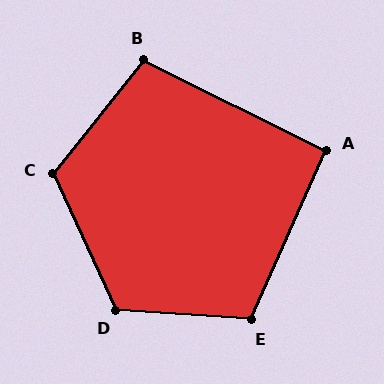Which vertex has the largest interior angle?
D, at approximately 119 degrees.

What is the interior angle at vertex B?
Approximately 102 degrees (obtuse).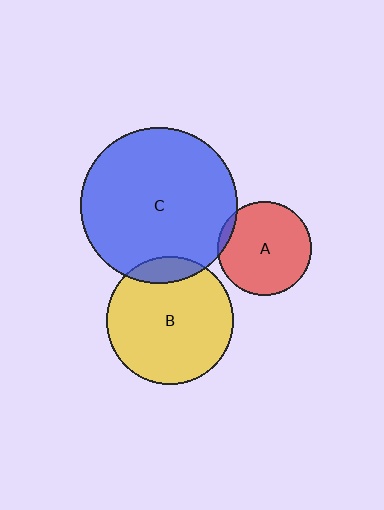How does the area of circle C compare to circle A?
Approximately 2.8 times.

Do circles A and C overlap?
Yes.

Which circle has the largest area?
Circle C (blue).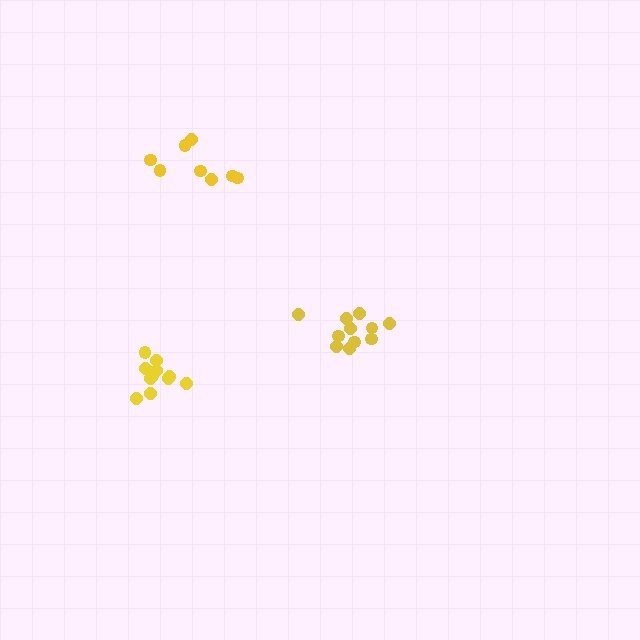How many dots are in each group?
Group 1: 12 dots, Group 2: 8 dots, Group 3: 11 dots (31 total).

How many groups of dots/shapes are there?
There are 3 groups.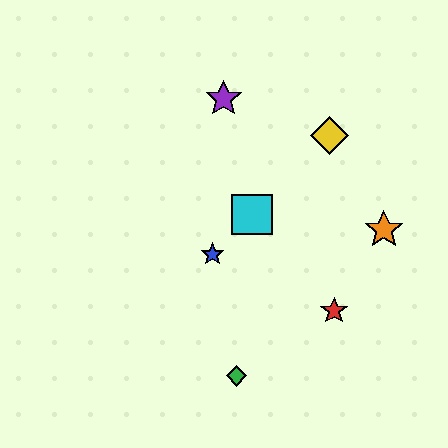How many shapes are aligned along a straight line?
3 shapes (the blue star, the yellow diamond, the cyan square) are aligned along a straight line.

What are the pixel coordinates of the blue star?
The blue star is at (212, 254).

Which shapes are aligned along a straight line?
The blue star, the yellow diamond, the cyan square are aligned along a straight line.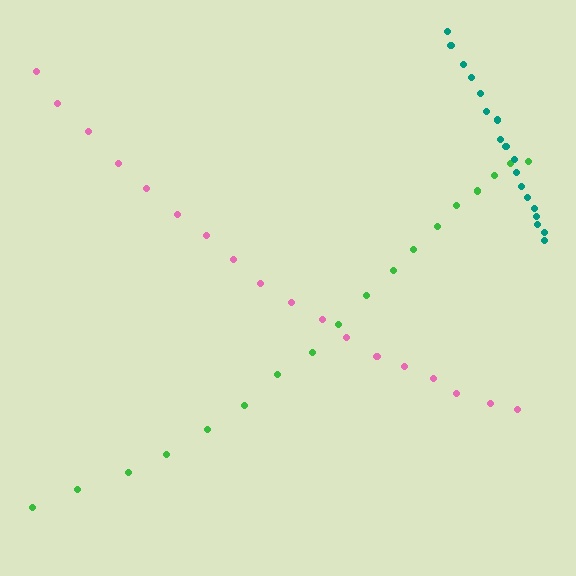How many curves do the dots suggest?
There are 3 distinct paths.